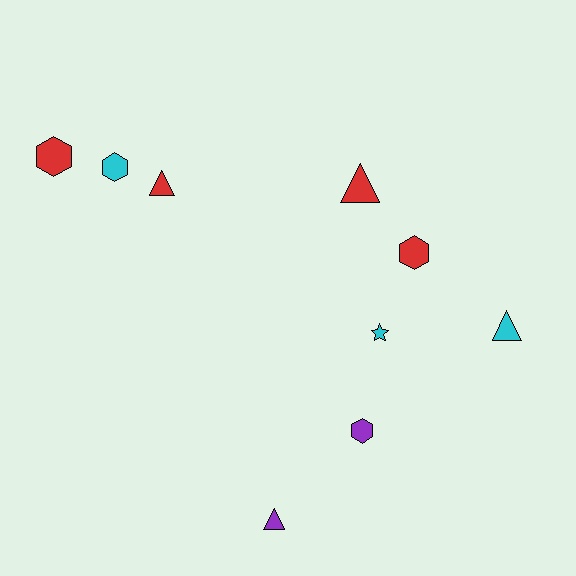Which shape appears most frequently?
Hexagon, with 4 objects.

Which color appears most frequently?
Red, with 4 objects.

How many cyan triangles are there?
There is 1 cyan triangle.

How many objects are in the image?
There are 9 objects.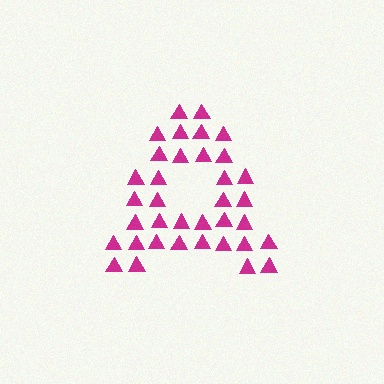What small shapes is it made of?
It is made of small triangles.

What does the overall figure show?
The overall figure shows the letter A.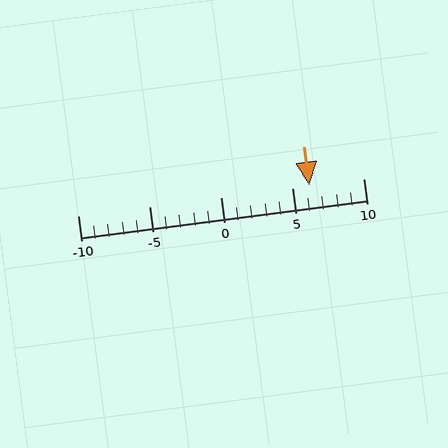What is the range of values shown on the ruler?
The ruler shows values from -10 to 10.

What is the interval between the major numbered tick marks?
The major tick marks are spaced 5 units apart.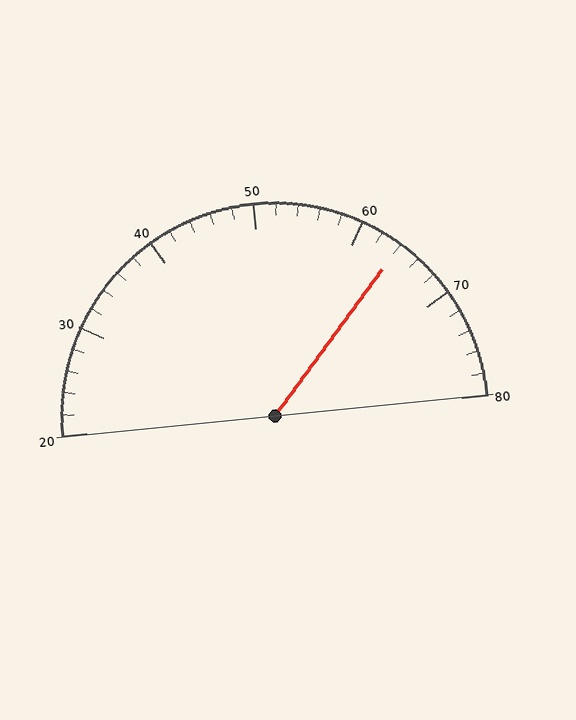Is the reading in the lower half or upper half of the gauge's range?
The reading is in the upper half of the range (20 to 80).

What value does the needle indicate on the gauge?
The needle indicates approximately 64.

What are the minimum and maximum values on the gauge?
The gauge ranges from 20 to 80.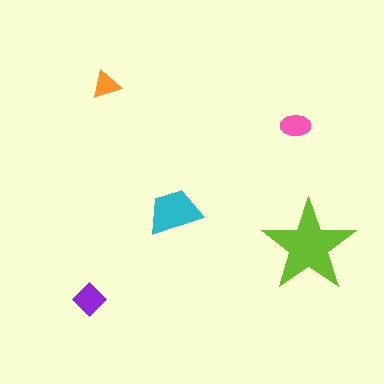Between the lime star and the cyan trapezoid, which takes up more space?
The lime star.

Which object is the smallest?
The orange triangle.